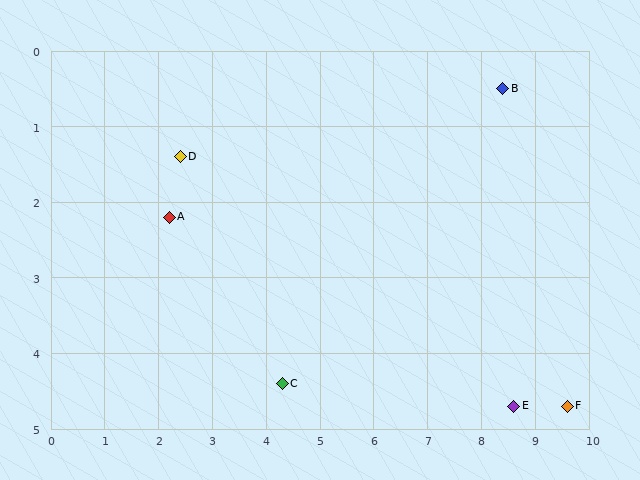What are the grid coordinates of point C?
Point C is at approximately (4.3, 4.4).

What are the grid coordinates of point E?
Point E is at approximately (8.6, 4.7).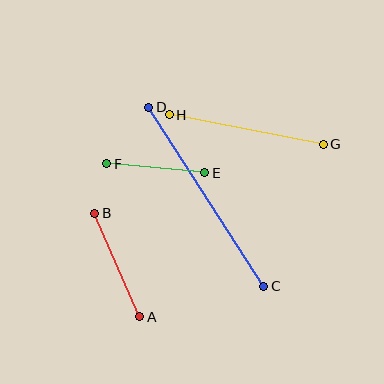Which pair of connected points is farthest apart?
Points C and D are farthest apart.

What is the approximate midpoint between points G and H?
The midpoint is at approximately (246, 130) pixels.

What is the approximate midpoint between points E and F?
The midpoint is at approximately (156, 168) pixels.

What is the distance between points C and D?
The distance is approximately 213 pixels.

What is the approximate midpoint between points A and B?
The midpoint is at approximately (117, 265) pixels.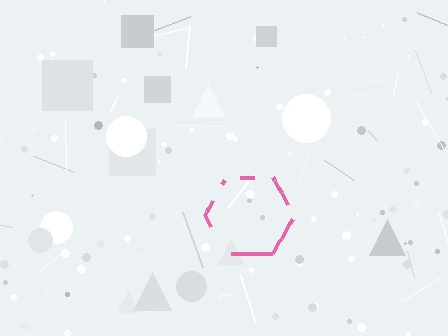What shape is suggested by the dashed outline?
The dashed outline suggests a hexagon.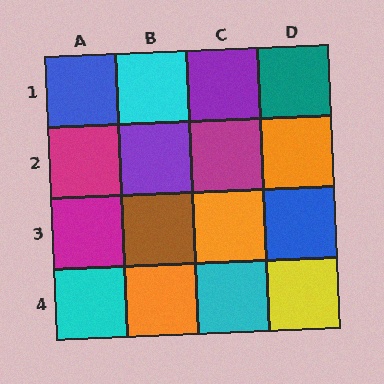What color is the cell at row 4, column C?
Cyan.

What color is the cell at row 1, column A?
Blue.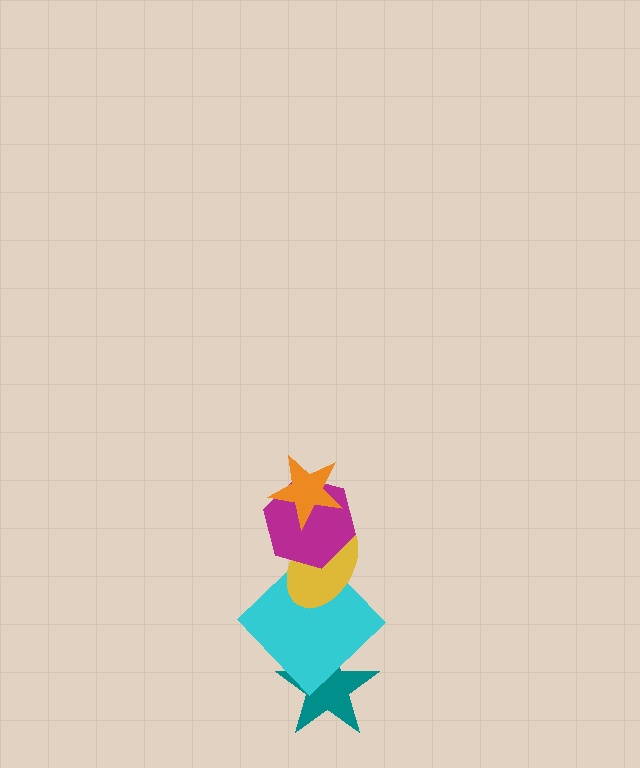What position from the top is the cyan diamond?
The cyan diamond is 4th from the top.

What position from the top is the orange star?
The orange star is 1st from the top.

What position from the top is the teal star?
The teal star is 5th from the top.